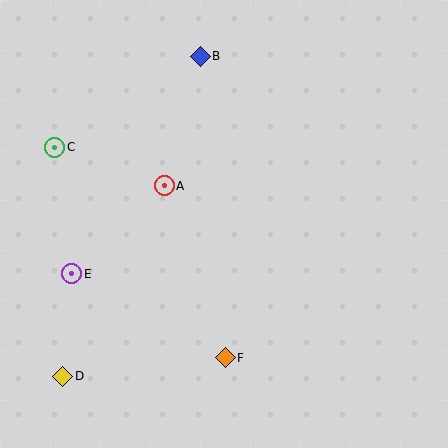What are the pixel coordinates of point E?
Point E is at (72, 274).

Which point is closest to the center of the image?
Point A at (164, 186) is closest to the center.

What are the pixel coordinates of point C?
Point C is at (55, 147).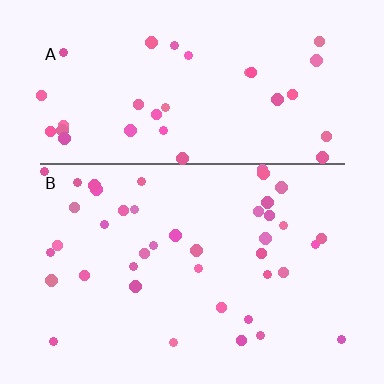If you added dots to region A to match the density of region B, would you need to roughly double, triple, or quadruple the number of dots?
Approximately double.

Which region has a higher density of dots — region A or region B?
B (the bottom).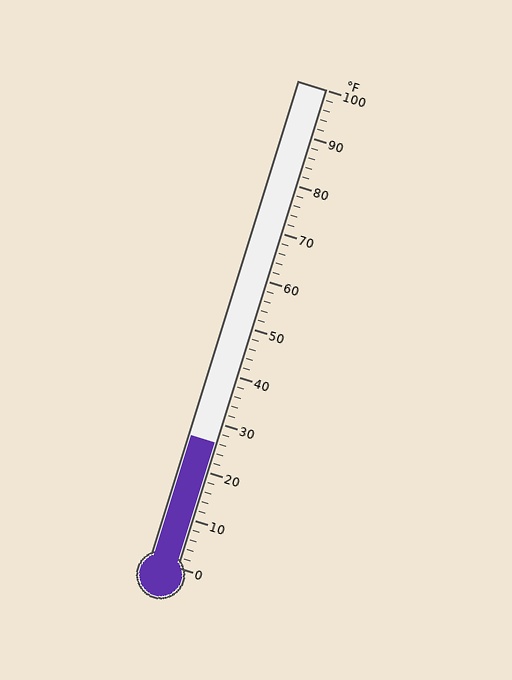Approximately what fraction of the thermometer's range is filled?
The thermometer is filled to approximately 25% of its range.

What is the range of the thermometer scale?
The thermometer scale ranges from 0°F to 100°F.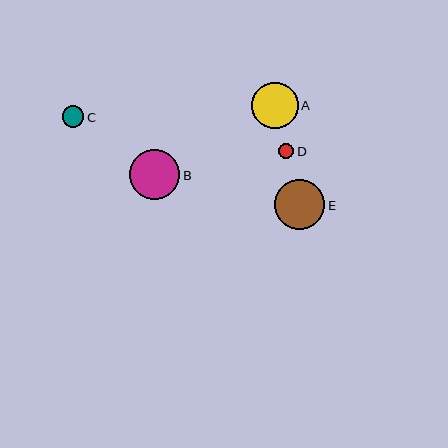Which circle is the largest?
Circle B is the largest with a size of approximately 50 pixels.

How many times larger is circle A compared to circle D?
Circle A is approximately 3.0 times the size of circle D.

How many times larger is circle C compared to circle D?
Circle C is approximately 1.4 times the size of circle D.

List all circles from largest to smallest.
From largest to smallest: B, E, A, C, D.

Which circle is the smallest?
Circle D is the smallest with a size of approximately 15 pixels.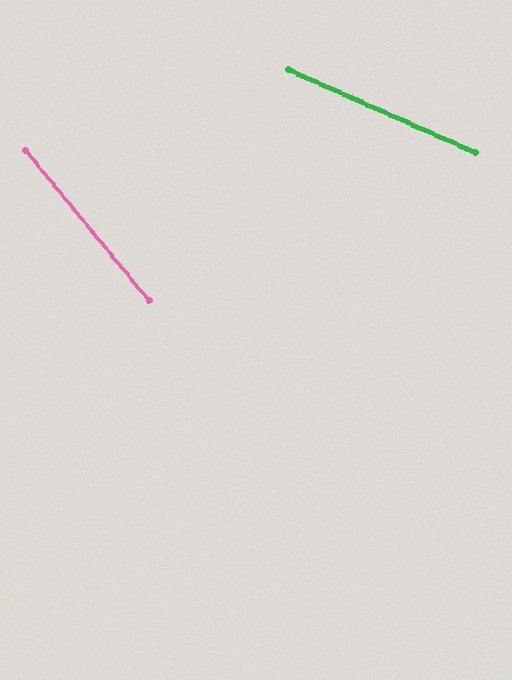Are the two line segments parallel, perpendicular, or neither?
Neither parallel nor perpendicular — they differ by about 27°.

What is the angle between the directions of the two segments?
Approximately 27 degrees.